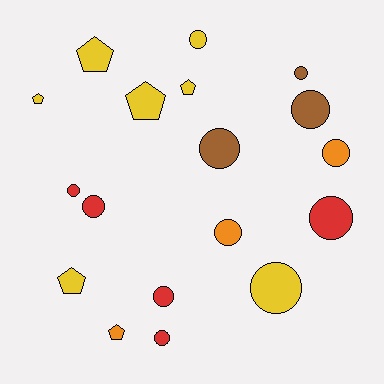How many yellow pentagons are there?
There are 5 yellow pentagons.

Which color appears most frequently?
Yellow, with 7 objects.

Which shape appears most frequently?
Circle, with 12 objects.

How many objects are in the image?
There are 18 objects.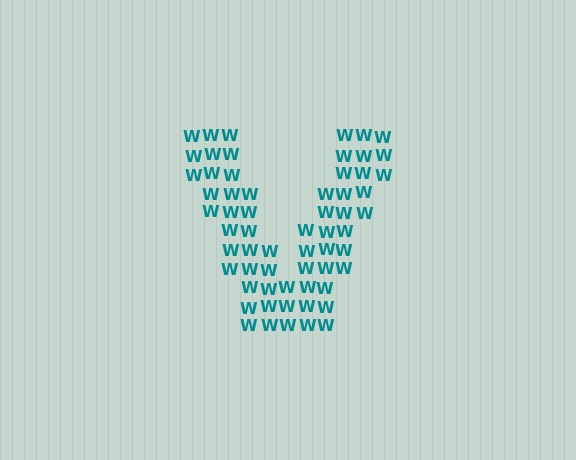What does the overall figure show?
The overall figure shows the letter V.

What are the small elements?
The small elements are letter W's.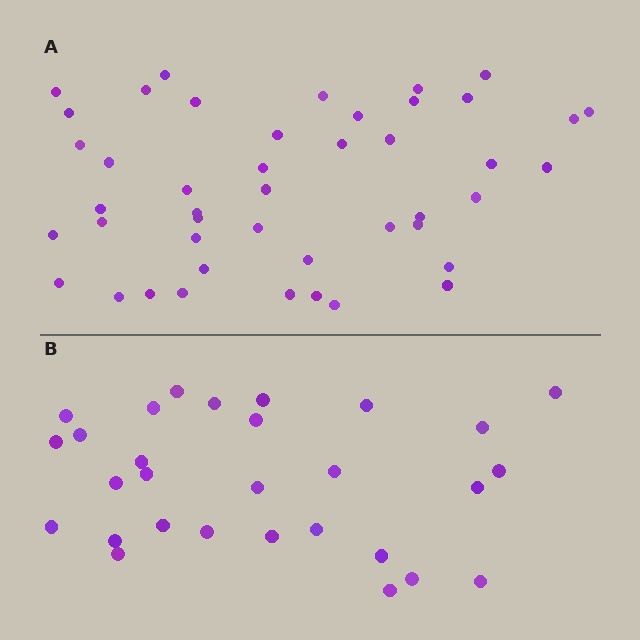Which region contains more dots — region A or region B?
Region A (the top region) has more dots.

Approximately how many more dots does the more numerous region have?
Region A has approximately 15 more dots than region B.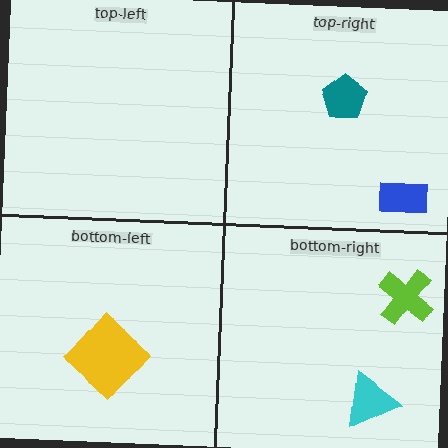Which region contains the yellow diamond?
The bottom-left region.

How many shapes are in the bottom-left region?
1.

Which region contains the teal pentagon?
The top-right region.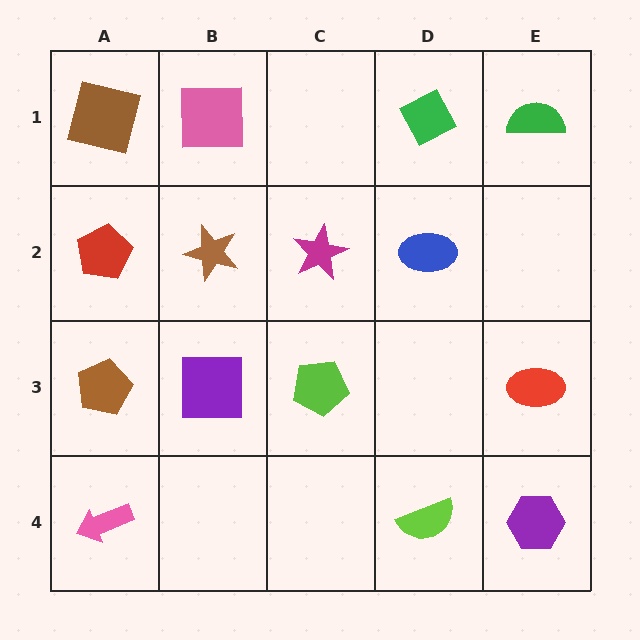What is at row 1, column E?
A green semicircle.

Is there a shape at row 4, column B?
No, that cell is empty.